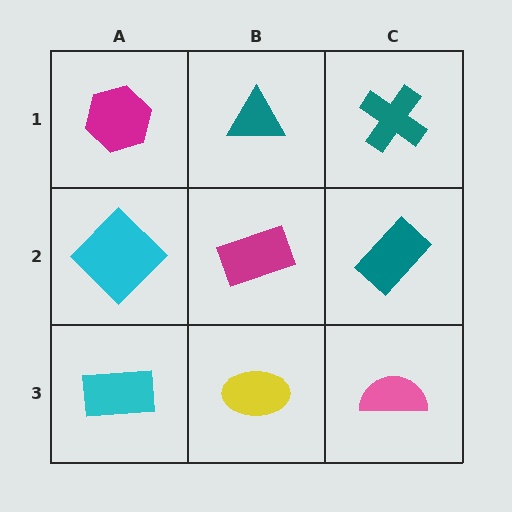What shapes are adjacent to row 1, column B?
A magenta rectangle (row 2, column B), a magenta hexagon (row 1, column A), a teal cross (row 1, column C).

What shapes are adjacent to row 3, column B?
A magenta rectangle (row 2, column B), a cyan rectangle (row 3, column A), a pink semicircle (row 3, column C).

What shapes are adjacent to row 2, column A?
A magenta hexagon (row 1, column A), a cyan rectangle (row 3, column A), a magenta rectangle (row 2, column B).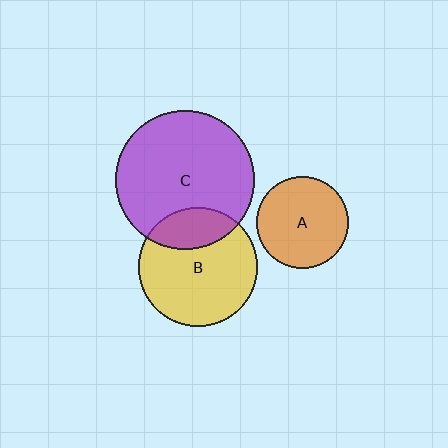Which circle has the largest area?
Circle C (purple).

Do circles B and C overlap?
Yes.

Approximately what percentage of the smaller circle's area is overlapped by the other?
Approximately 25%.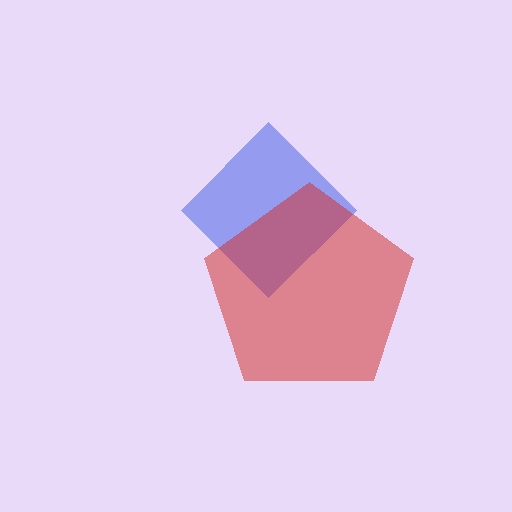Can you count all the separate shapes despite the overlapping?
Yes, there are 2 separate shapes.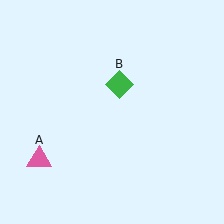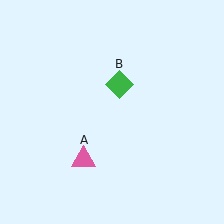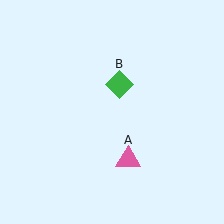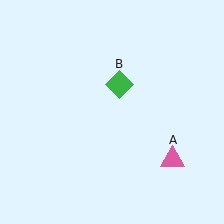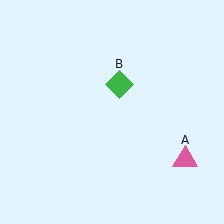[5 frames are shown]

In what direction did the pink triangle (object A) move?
The pink triangle (object A) moved right.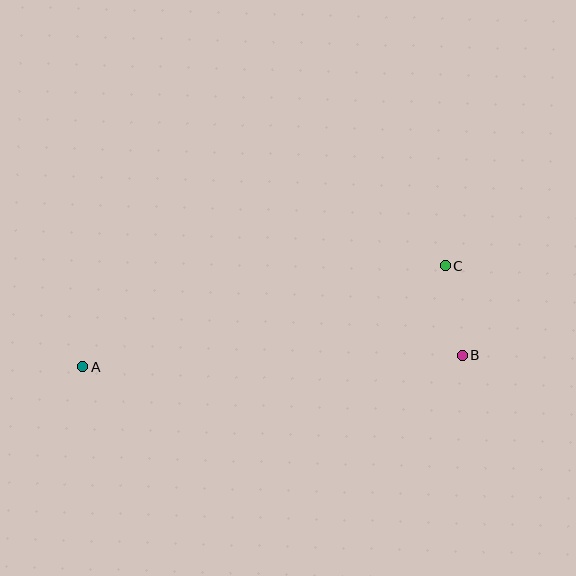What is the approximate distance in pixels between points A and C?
The distance between A and C is approximately 376 pixels.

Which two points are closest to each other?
Points B and C are closest to each other.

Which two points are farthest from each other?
Points A and B are farthest from each other.